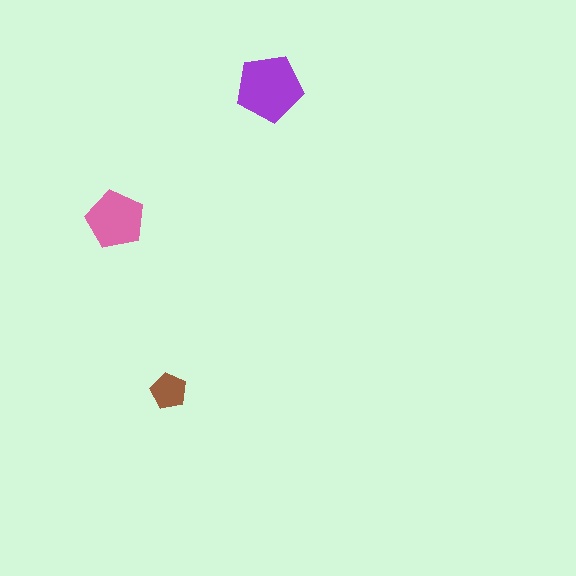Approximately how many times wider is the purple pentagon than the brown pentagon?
About 2 times wider.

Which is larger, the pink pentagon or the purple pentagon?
The purple one.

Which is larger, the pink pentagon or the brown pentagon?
The pink one.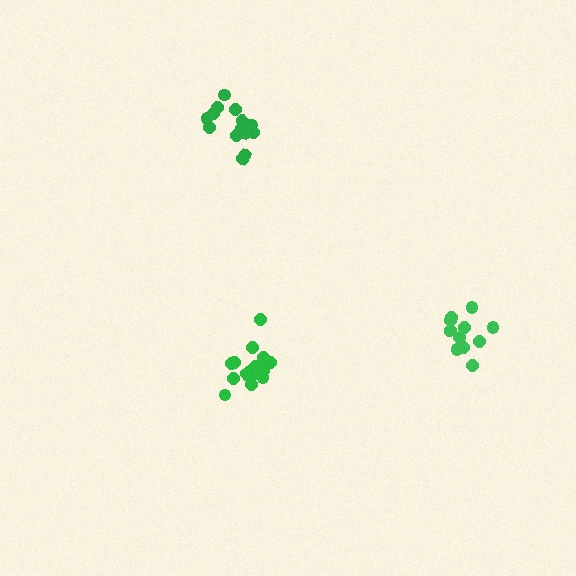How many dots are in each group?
Group 1: 15 dots, Group 2: 14 dots, Group 3: 11 dots (40 total).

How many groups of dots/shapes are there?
There are 3 groups.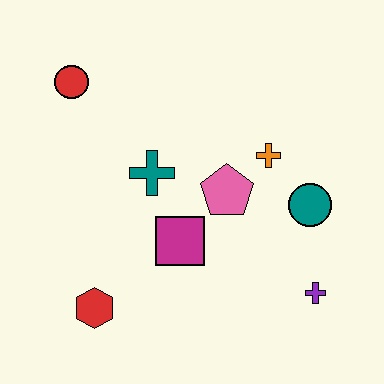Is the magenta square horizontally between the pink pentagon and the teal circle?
No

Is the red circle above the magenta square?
Yes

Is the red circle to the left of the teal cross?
Yes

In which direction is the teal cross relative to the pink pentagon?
The teal cross is to the left of the pink pentagon.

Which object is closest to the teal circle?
The orange cross is closest to the teal circle.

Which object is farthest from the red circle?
The purple cross is farthest from the red circle.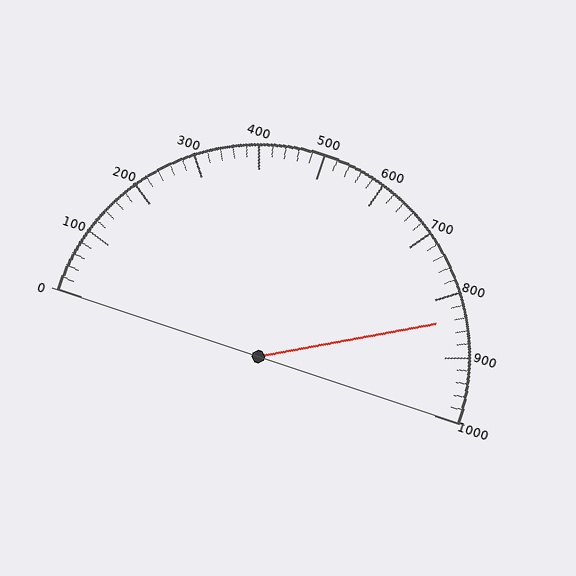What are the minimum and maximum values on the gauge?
The gauge ranges from 0 to 1000.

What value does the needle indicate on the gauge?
The needle indicates approximately 840.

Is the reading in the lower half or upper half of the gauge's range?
The reading is in the upper half of the range (0 to 1000).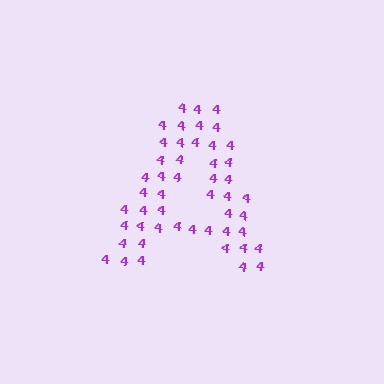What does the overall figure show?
The overall figure shows the letter A.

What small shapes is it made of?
It is made of small digit 4's.